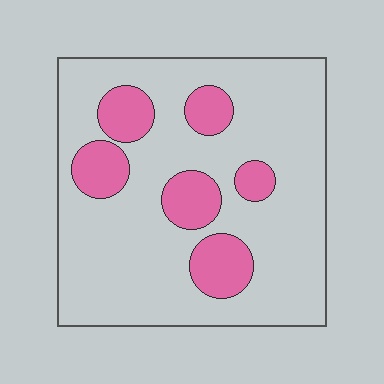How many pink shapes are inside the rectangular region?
6.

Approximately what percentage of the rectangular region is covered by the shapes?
Approximately 20%.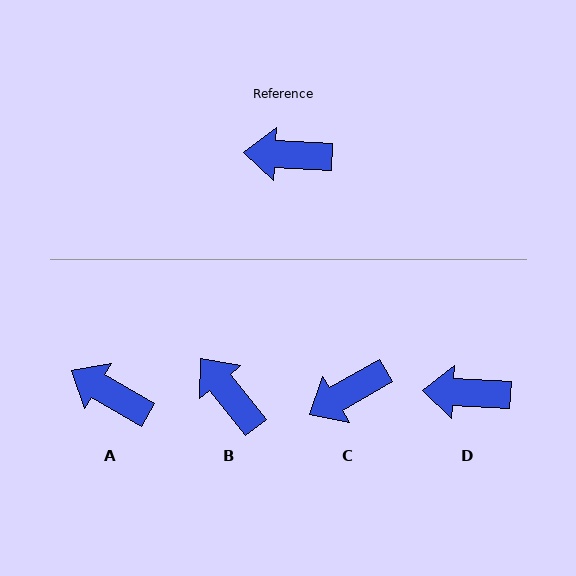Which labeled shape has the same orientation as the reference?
D.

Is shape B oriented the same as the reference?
No, it is off by about 48 degrees.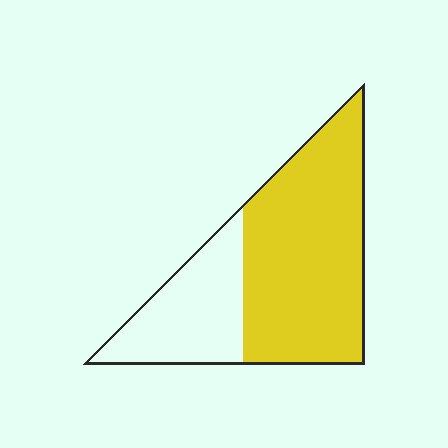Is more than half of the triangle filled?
Yes.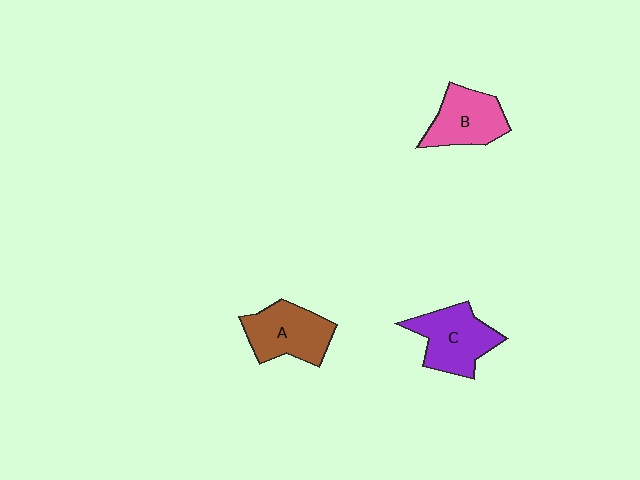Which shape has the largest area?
Shape C (purple).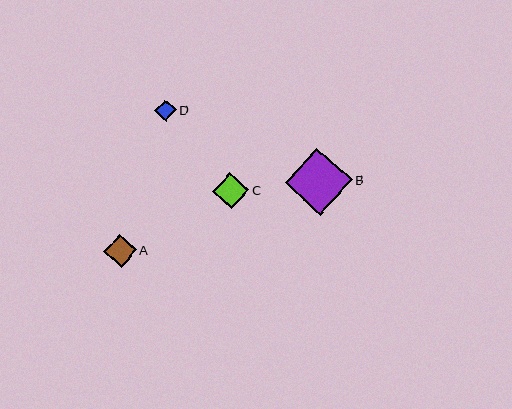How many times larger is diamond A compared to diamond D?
Diamond A is approximately 1.5 times the size of diamond D.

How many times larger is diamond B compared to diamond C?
Diamond B is approximately 1.9 times the size of diamond C.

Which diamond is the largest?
Diamond B is the largest with a size of approximately 67 pixels.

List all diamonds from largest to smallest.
From largest to smallest: B, C, A, D.